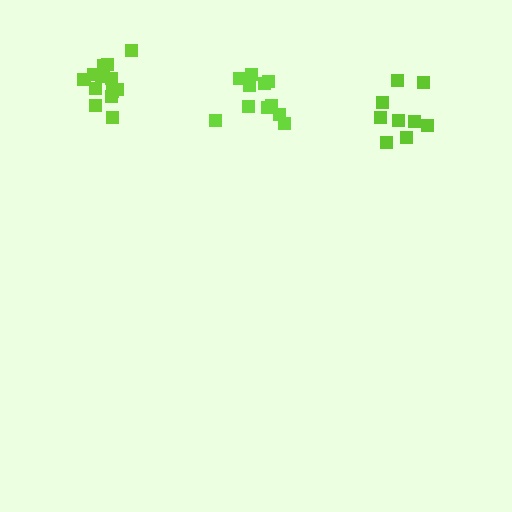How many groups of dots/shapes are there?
There are 3 groups.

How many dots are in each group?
Group 1: 11 dots, Group 2: 13 dots, Group 3: 9 dots (33 total).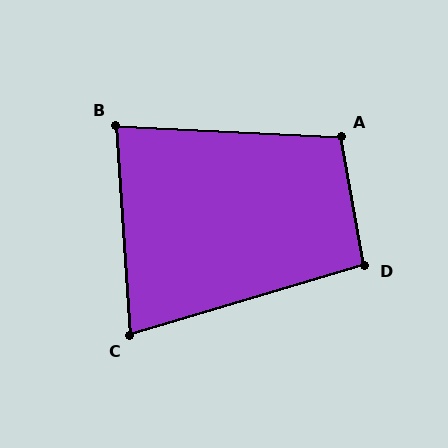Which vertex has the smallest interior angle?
C, at approximately 77 degrees.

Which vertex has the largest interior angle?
A, at approximately 103 degrees.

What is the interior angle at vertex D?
Approximately 96 degrees (obtuse).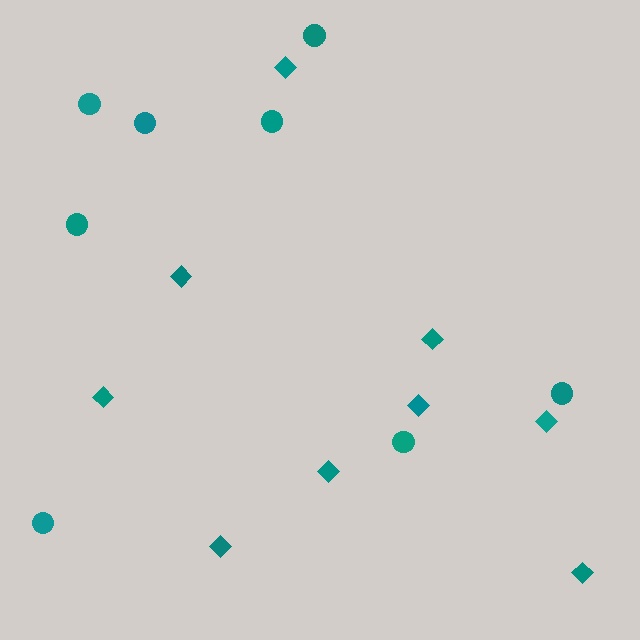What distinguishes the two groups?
There are 2 groups: one group of diamonds (9) and one group of circles (8).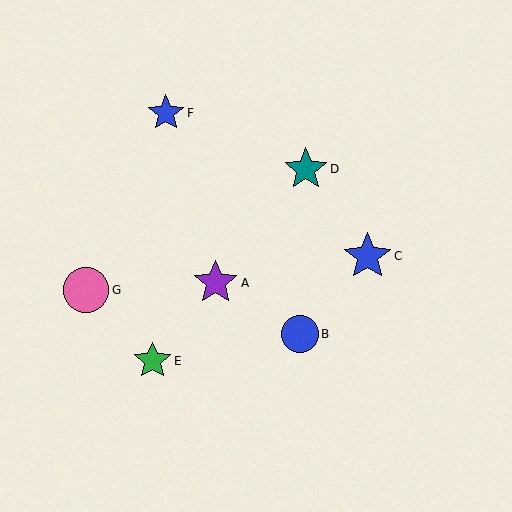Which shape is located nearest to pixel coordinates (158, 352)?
The green star (labeled E) at (153, 361) is nearest to that location.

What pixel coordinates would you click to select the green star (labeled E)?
Click at (153, 361) to select the green star E.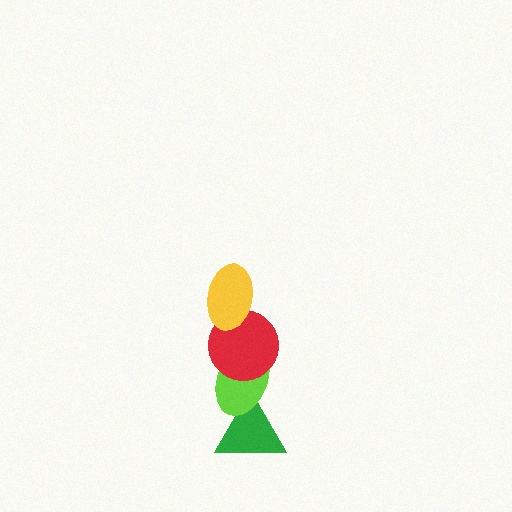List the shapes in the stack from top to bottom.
From top to bottom: the yellow ellipse, the red circle, the lime ellipse, the green triangle.